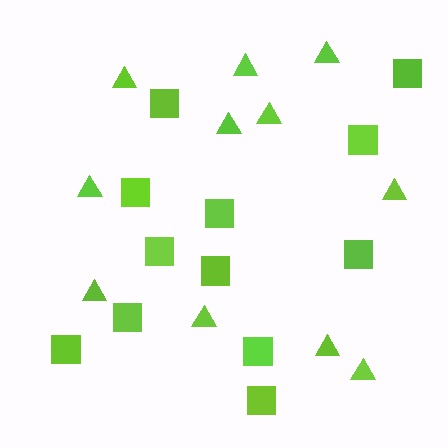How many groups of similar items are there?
There are 2 groups: one group of triangles (11) and one group of squares (12).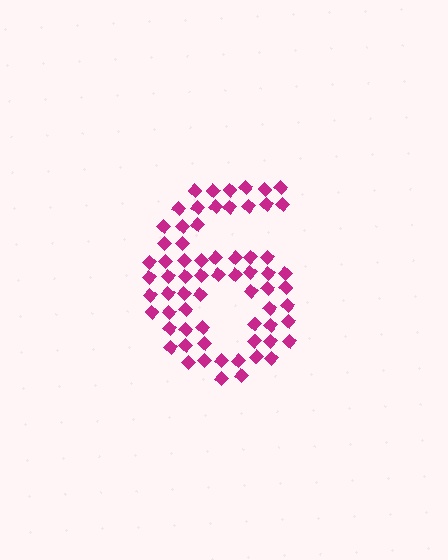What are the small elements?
The small elements are diamonds.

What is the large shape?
The large shape is the digit 6.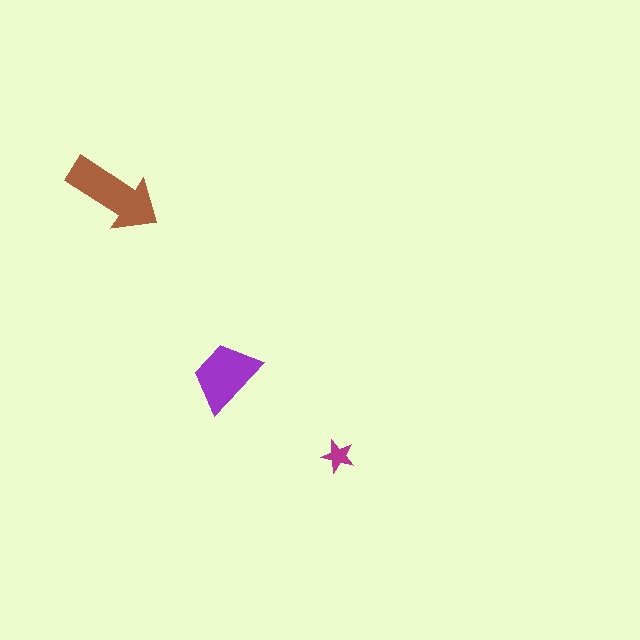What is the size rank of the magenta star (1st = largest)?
3rd.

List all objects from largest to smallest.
The brown arrow, the purple trapezoid, the magenta star.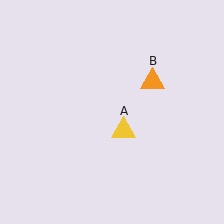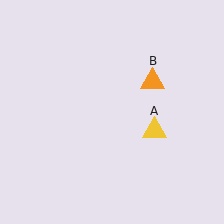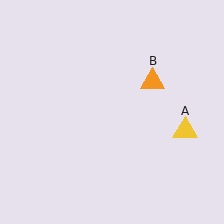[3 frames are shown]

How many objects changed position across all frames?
1 object changed position: yellow triangle (object A).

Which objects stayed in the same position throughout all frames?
Orange triangle (object B) remained stationary.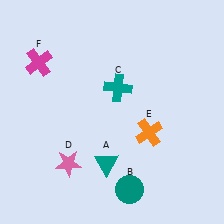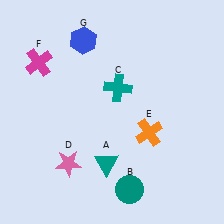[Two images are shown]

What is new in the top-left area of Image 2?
A blue hexagon (G) was added in the top-left area of Image 2.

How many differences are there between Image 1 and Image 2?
There is 1 difference between the two images.